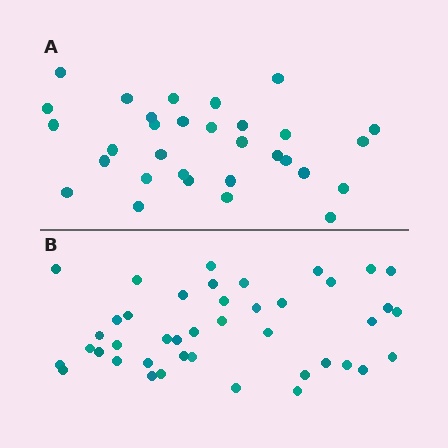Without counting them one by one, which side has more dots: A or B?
Region B (the bottom region) has more dots.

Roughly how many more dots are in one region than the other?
Region B has roughly 12 or so more dots than region A.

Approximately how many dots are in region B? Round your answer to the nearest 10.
About 40 dots. (The exact count is 42, which rounds to 40.)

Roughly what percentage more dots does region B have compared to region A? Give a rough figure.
About 35% more.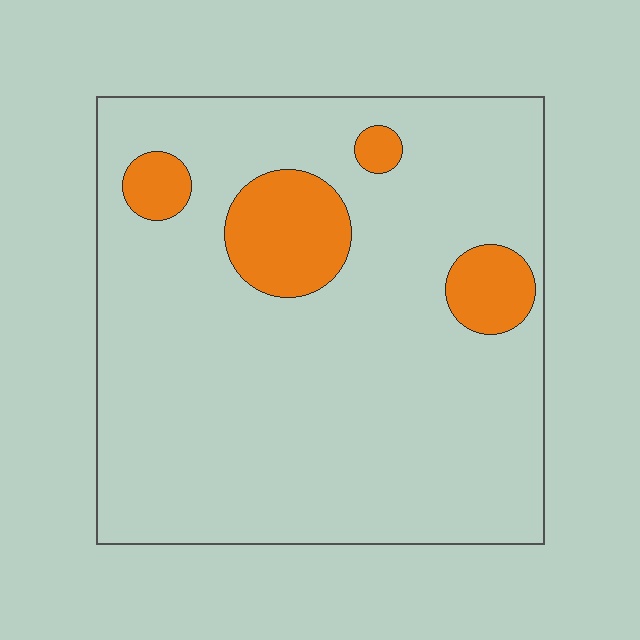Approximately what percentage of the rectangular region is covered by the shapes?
Approximately 10%.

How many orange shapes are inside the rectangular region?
4.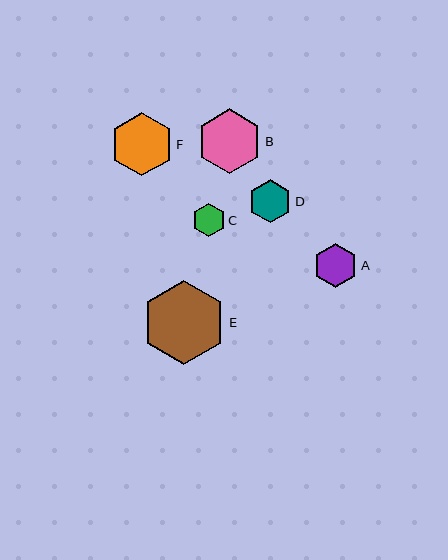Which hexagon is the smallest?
Hexagon C is the smallest with a size of approximately 33 pixels.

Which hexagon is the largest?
Hexagon E is the largest with a size of approximately 84 pixels.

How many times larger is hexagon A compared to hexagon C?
Hexagon A is approximately 1.3 times the size of hexagon C.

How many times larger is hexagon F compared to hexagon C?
Hexagon F is approximately 1.9 times the size of hexagon C.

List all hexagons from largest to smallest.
From largest to smallest: E, B, F, A, D, C.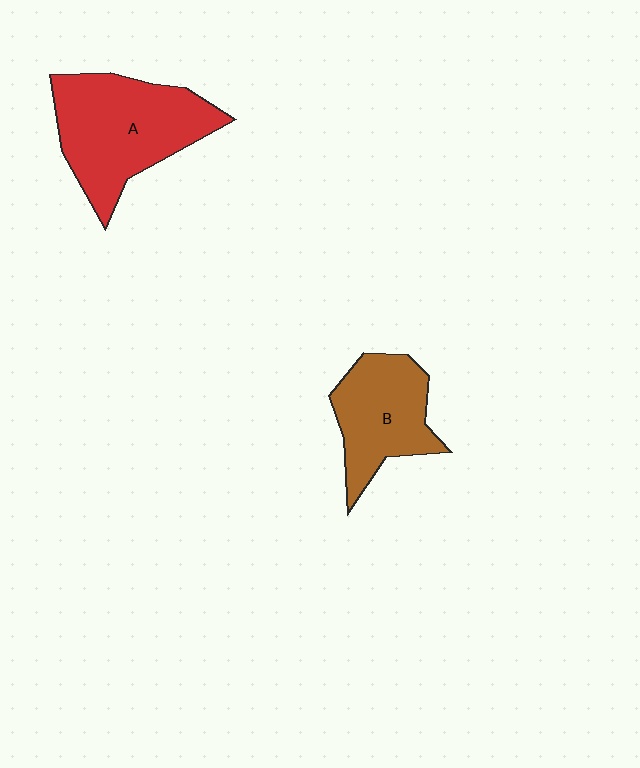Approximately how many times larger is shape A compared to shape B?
Approximately 1.4 times.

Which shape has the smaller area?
Shape B (brown).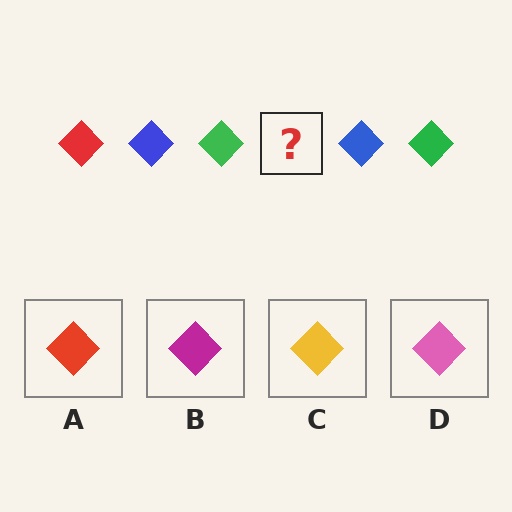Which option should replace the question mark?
Option A.